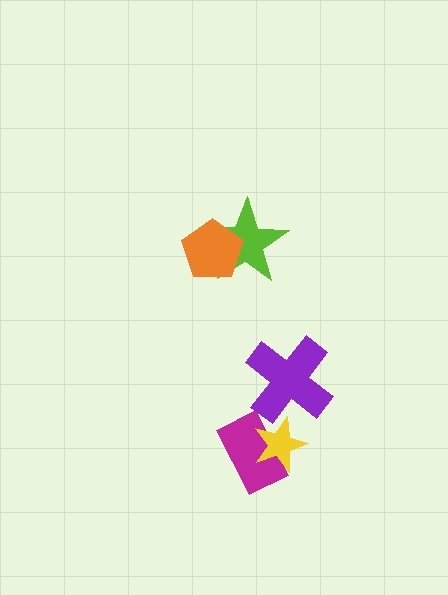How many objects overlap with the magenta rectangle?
1 object overlaps with the magenta rectangle.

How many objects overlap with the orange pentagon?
1 object overlaps with the orange pentagon.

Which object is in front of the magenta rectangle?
The yellow star is in front of the magenta rectangle.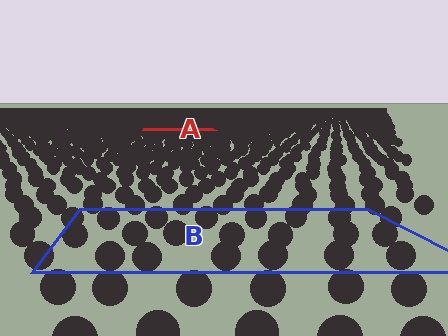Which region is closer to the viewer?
Region B is closer. The texture elements there are larger and more spread out.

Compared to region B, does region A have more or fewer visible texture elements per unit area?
Region A has more texture elements per unit area — they are packed more densely because it is farther away.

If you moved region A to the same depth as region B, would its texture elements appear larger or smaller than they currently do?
They would appear larger. At a closer depth, the same texture elements are projected at a bigger on-screen size.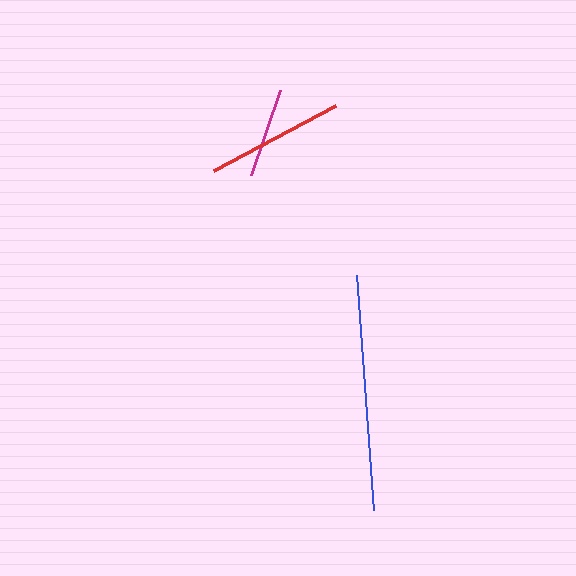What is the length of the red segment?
The red segment is approximately 138 pixels long.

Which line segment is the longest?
The blue line is the longest at approximately 236 pixels.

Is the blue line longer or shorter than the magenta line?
The blue line is longer than the magenta line.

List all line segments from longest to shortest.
From longest to shortest: blue, red, magenta.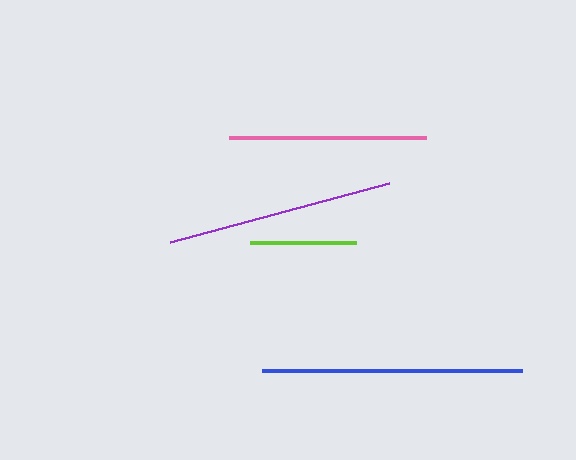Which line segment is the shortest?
The lime line is the shortest at approximately 106 pixels.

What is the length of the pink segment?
The pink segment is approximately 196 pixels long.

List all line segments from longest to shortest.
From longest to shortest: blue, purple, pink, lime.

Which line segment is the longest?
The blue line is the longest at approximately 261 pixels.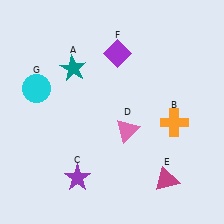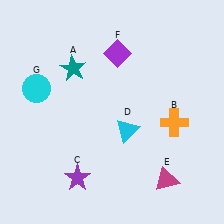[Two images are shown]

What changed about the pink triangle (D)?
In Image 1, D is pink. In Image 2, it changed to cyan.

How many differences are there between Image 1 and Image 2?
There is 1 difference between the two images.